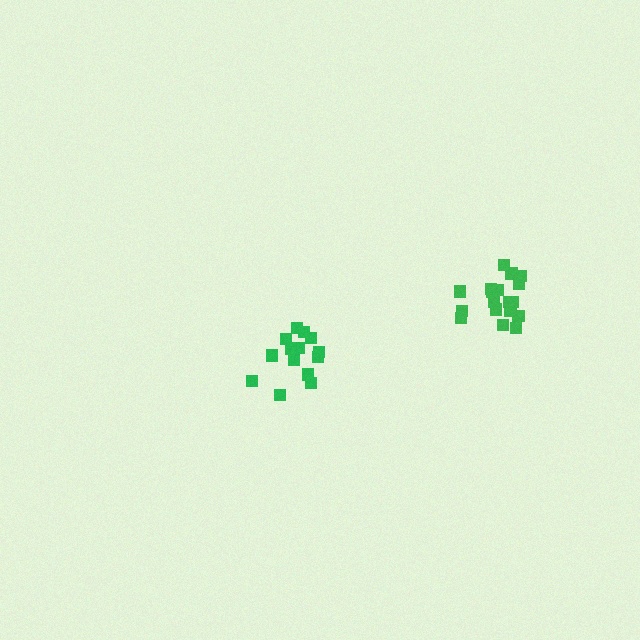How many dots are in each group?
Group 1: 19 dots, Group 2: 14 dots (33 total).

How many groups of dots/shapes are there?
There are 2 groups.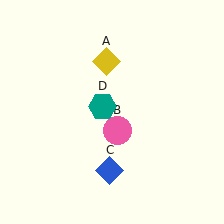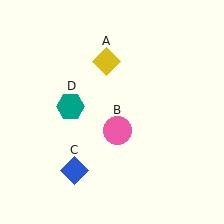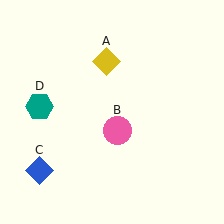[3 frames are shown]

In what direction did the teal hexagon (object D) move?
The teal hexagon (object D) moved left.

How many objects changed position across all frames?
2 objects changed position: blue diamond (object C), teal hexagon (object D).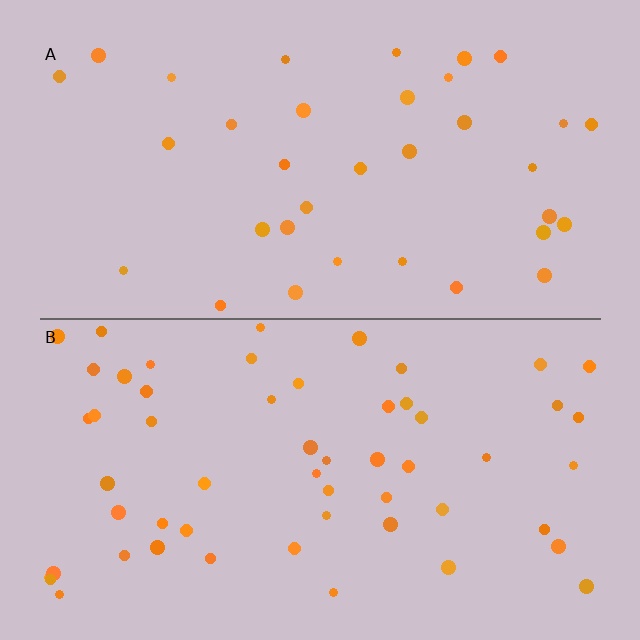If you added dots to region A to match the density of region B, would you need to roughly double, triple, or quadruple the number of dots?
Approximately double.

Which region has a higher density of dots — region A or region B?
B (the bottom).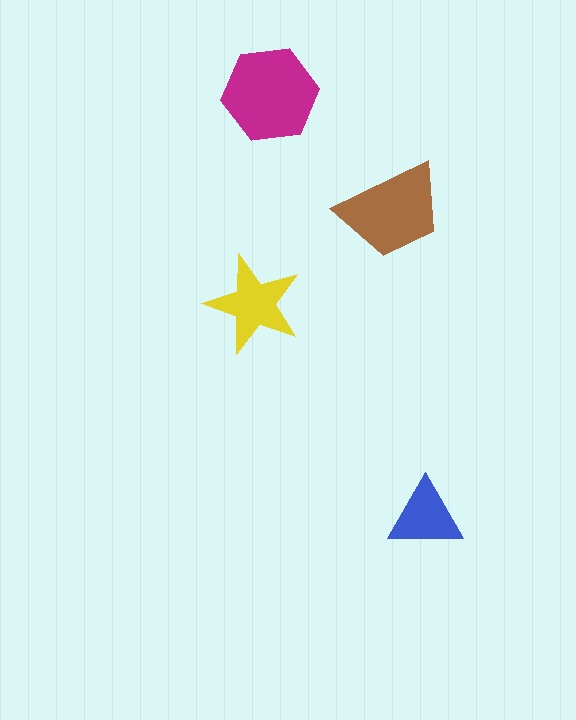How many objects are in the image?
There are 4 objects in the image.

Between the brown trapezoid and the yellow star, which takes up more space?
The brown trapezoid.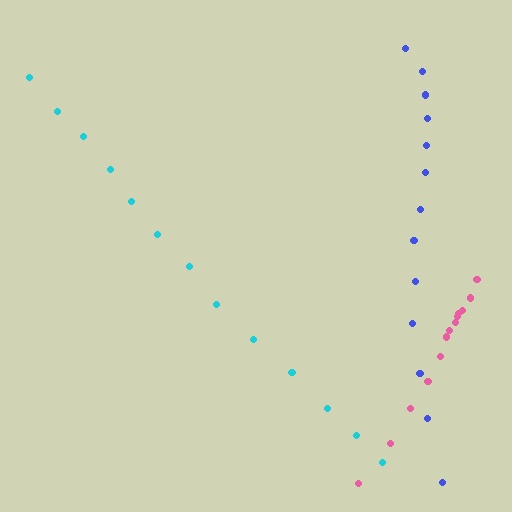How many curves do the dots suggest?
There are 3 distinct paths.